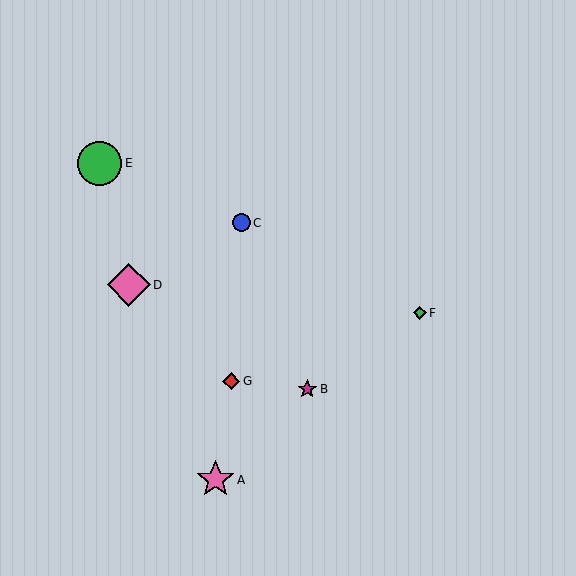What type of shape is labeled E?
Shape E is a green circle.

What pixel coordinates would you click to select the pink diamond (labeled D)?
Click at (129, 285) to select the pink diamond D.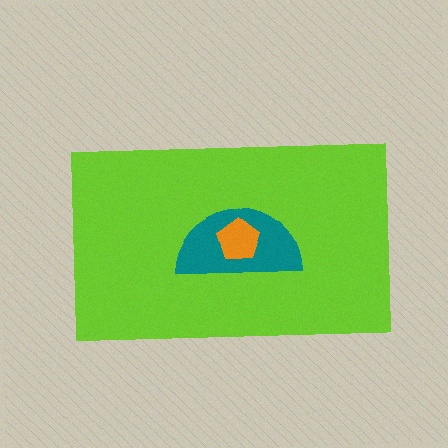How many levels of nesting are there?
3.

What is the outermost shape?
The lime rectangle.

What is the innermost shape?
The orange pentagon.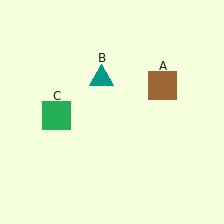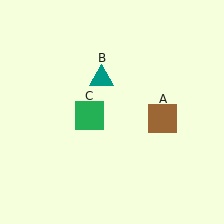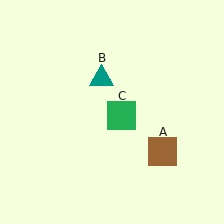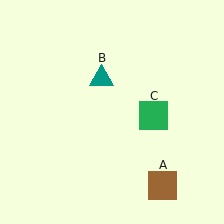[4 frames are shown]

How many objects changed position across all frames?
2 objects changed position: brown square (object A), green square (object C).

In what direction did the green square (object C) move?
The green square (object C) moved right.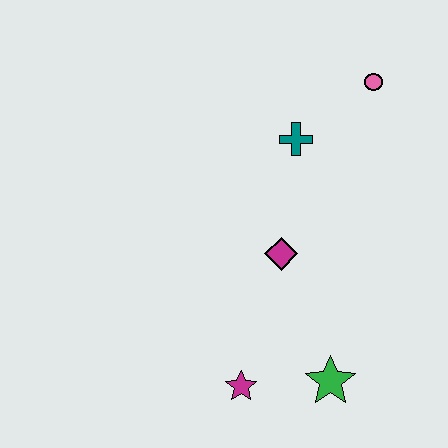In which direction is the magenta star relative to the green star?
The magenta star is to the left of the green star.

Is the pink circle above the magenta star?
Yes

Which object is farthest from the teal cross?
The magenta star is farthest from the teal cross.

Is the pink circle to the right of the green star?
Yes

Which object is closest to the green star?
The magenta star is closest to the green star.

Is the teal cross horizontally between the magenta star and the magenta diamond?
No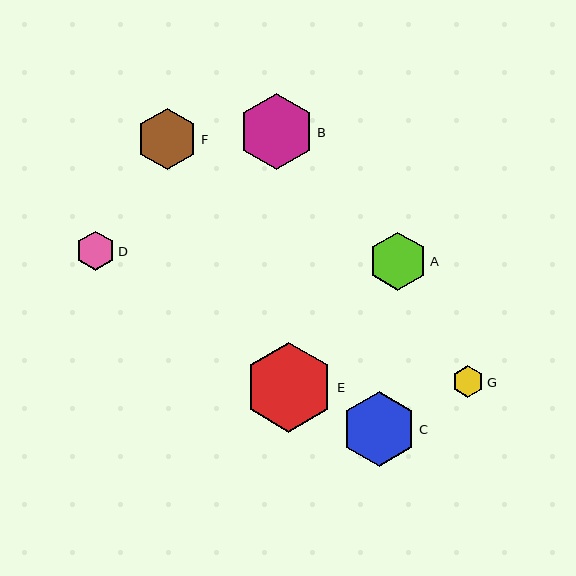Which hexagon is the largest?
Hexagon E is the largest with a size of approximately 90 pixels.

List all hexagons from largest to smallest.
From largest to smallest: E, B, C, F, A, D, G.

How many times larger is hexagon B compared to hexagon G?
Hexagon B is approximately 2.4 times the size of hexagon G.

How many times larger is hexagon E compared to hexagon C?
Hexagon E is approximately 1.2 times the size of hexagon C.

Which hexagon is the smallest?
Hexagon G is the smallest with a size of approximately 32 pixels.